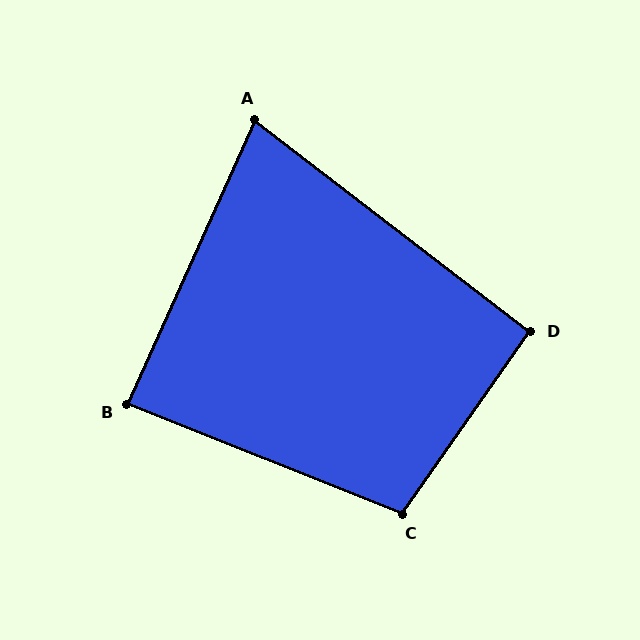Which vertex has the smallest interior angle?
A, at approximately 77 degrees.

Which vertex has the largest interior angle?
C, at approximately 103 degrees.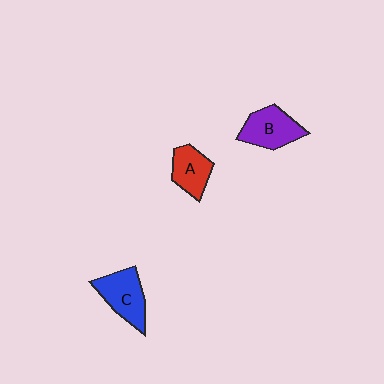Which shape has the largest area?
Shape C (blue).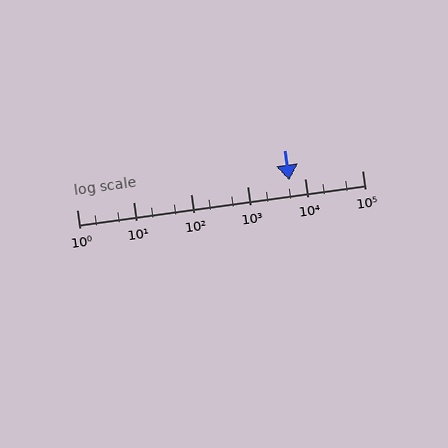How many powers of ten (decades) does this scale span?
The scale spans 5 decades, from 1 to 100000.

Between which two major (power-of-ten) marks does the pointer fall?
The pointer is between 1000 and 10000.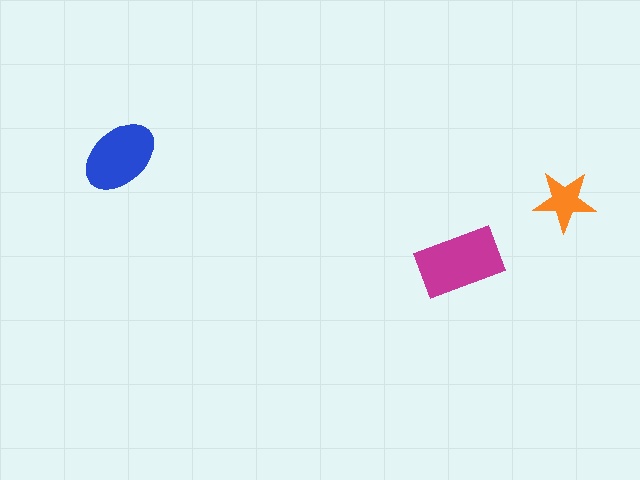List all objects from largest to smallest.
The magenta rectangle, the blue ellipse, the orange star.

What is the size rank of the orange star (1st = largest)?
3rd.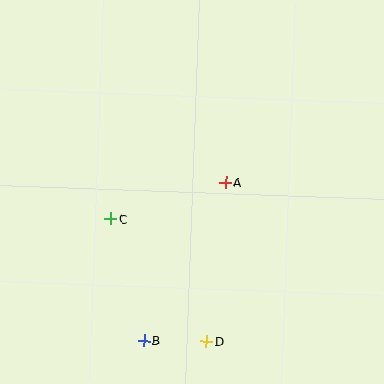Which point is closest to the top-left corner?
Point C is closest to the top-left corner.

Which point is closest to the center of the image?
Point A at (226, 183) is closest to the center.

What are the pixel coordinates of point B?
Point B is at (144, 341).